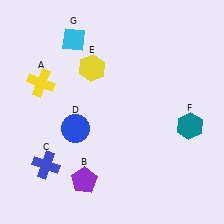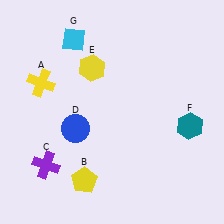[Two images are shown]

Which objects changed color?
B changed from purple to yellow. C changed from blue to purple.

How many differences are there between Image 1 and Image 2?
There are 2 differences between the two images.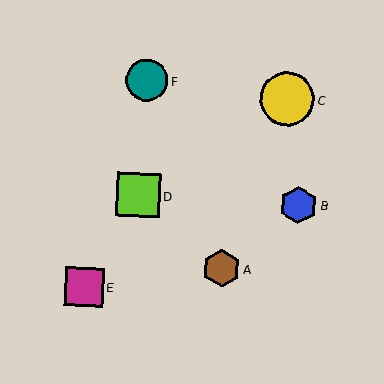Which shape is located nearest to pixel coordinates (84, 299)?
The magenta square (labeled E) at (84, 287) is nearest to that location.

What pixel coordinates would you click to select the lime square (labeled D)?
Click at (138, 195) to select the lime square D.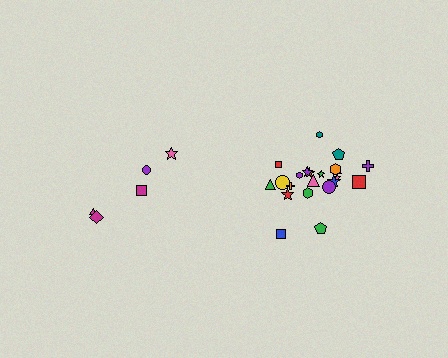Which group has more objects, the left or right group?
The right group.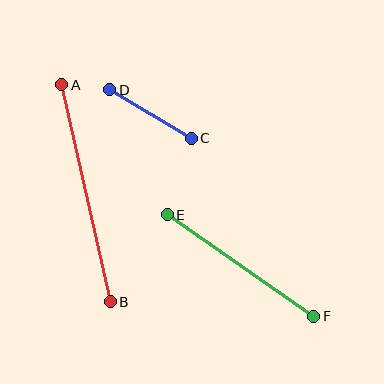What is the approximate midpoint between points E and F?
The midpoint is at approximately (241, 266) pixels.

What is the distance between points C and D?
The distance is approximately 95 pixels.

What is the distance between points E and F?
The distance is approximately 178 pixels.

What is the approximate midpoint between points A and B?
The midpoint is at approximately (86, 193) pixels.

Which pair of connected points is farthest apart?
Points A and B are farthest apart.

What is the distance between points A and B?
The distance is approximately 222 pixels.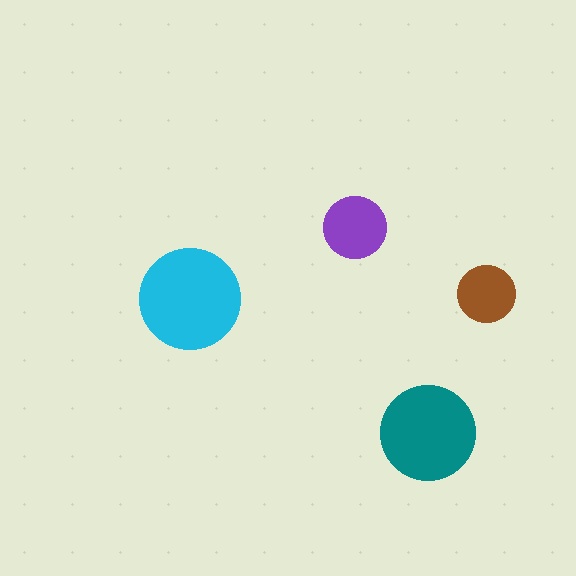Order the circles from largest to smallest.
the cyan one, the teal one, the purple one, the brown one.